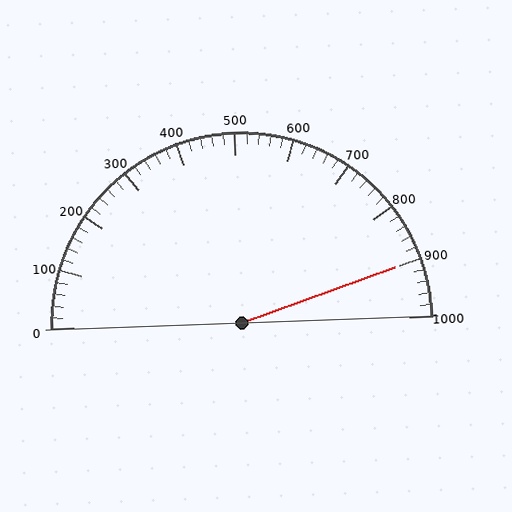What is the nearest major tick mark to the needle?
The nearest major tick mark is 900.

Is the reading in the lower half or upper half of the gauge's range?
The reading is in the upper half of the range (0 to 1000).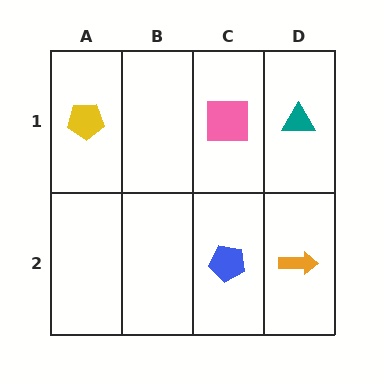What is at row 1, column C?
A pink square.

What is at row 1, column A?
A yellow pentagon.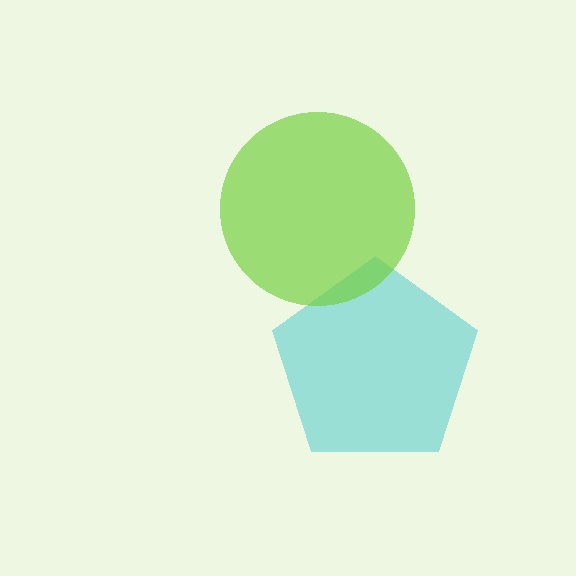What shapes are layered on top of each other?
The layered shapes are: a cyan pentagon, a lime circle.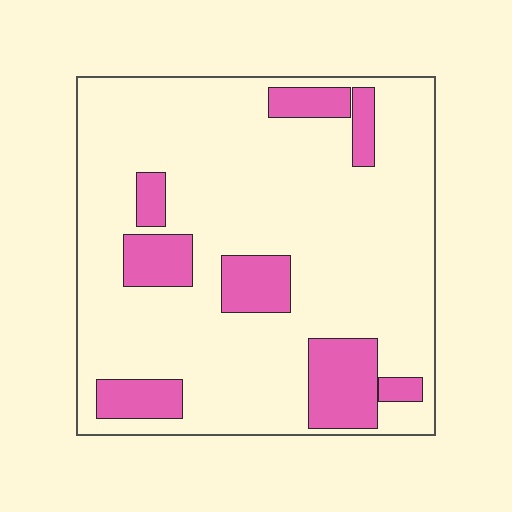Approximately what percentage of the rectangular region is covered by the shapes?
Approximately 20%.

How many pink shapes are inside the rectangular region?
8.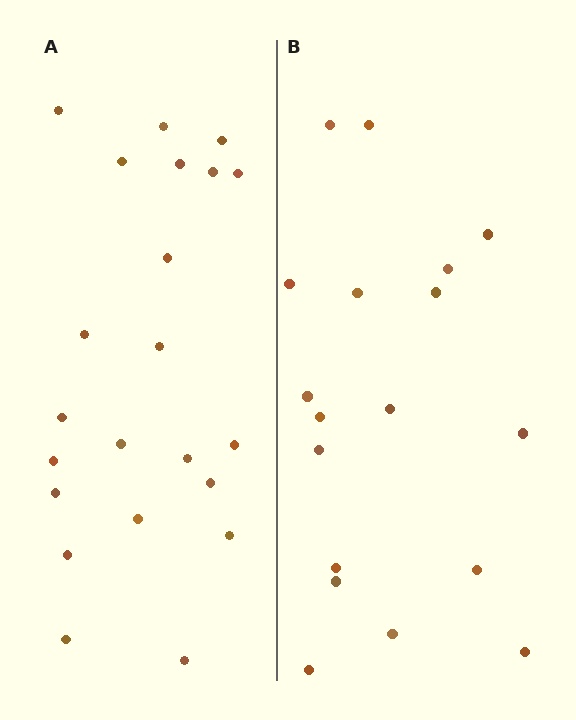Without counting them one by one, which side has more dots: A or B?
Region A (the left region) has more dots.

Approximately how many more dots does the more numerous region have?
Region A has about 4 more dots than region B.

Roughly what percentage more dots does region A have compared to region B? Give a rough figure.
About 20% more.